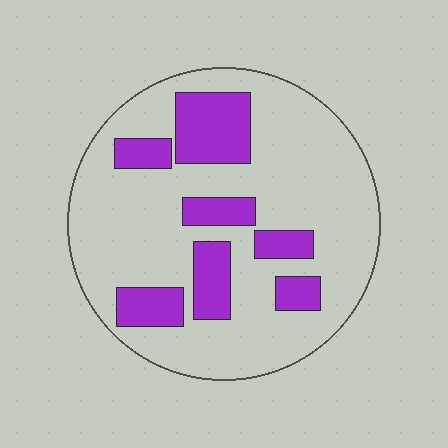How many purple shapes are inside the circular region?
7.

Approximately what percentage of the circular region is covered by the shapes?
Approximately 25%.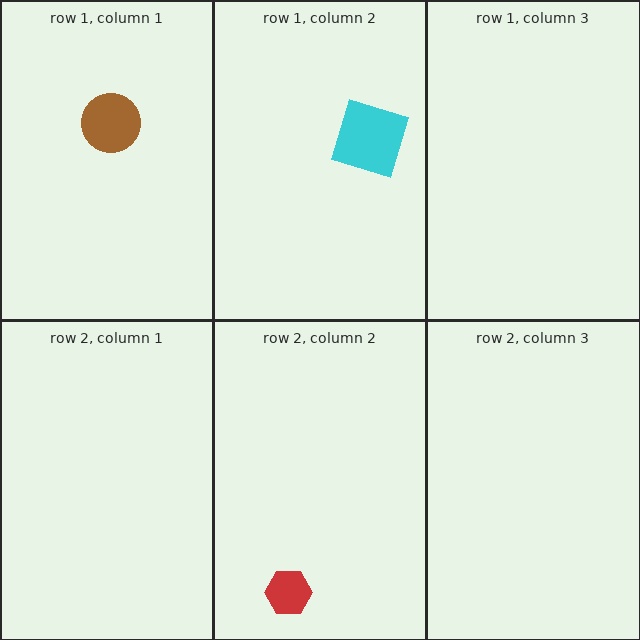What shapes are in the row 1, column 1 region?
The brown circle.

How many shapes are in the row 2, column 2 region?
1.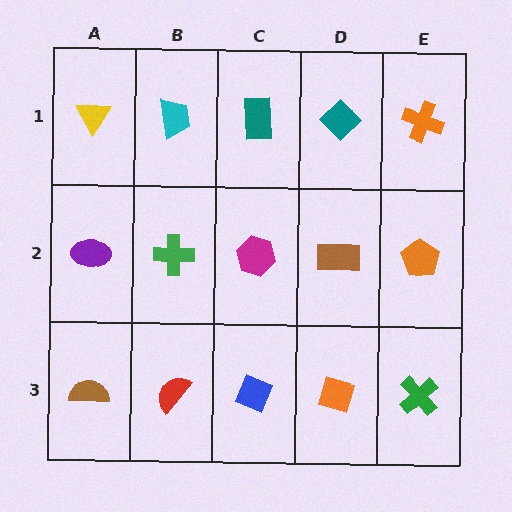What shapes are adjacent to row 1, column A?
A purple ellipse (row 2, column A), a cyan trapezoid (row 1, column B).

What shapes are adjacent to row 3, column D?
A brown rectangle (row 2, column D), a blue diamond (row 3, column C), a green cross (row 3, column E).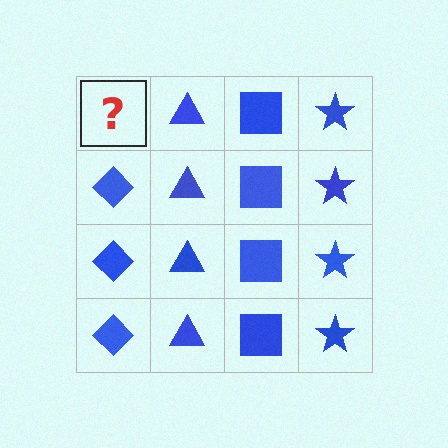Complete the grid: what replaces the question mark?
The question mark should be replaced with a blue diamond.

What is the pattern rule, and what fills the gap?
The rule is that each column has a consistent shape. The gap should be filled with a blue diamond.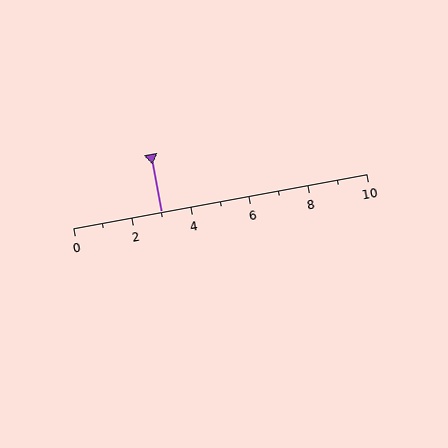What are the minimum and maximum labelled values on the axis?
The axis runs from 0 to 10.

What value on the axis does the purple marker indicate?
The marker indicates approximately 3.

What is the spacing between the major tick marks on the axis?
The major ticks are spaced 2 apart.